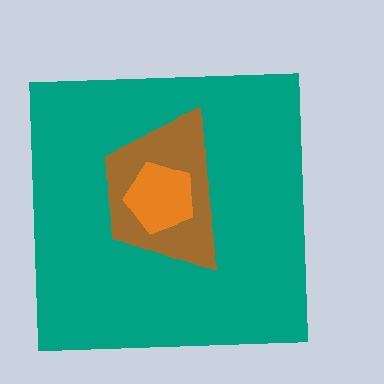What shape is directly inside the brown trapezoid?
The orange pentagon.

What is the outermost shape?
The teal square.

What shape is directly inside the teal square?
The brown trapezoid.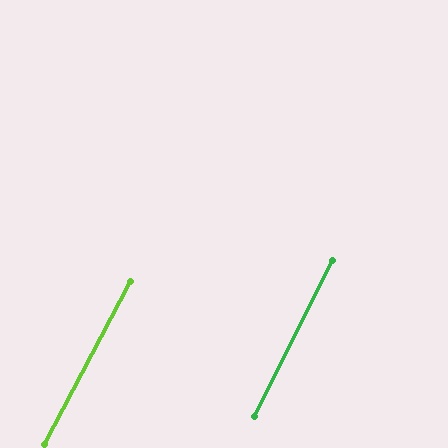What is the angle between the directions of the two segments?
Approximately 1 degree.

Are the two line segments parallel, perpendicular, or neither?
Parallel — their directions differ by only 1.5°.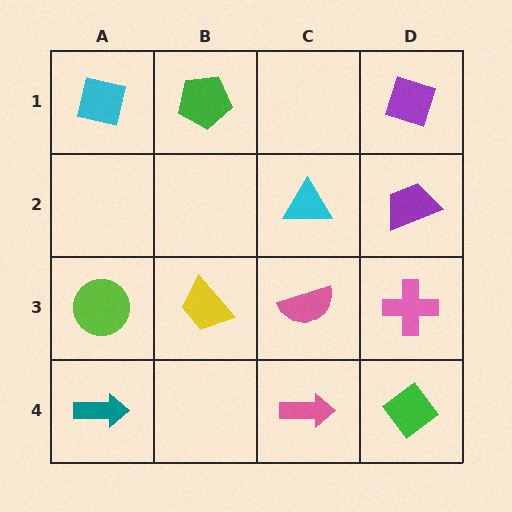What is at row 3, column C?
A pink semicircle.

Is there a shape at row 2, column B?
No, that cell is empty.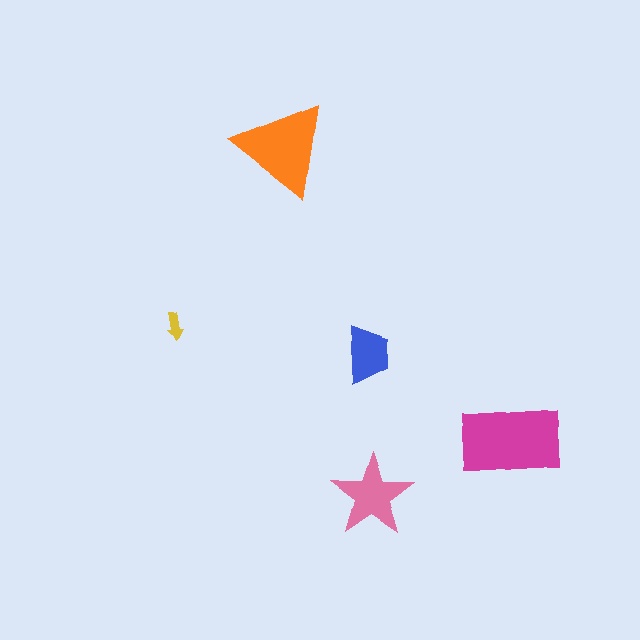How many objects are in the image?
There are 5 objects in the image.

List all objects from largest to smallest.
The magenta rectangle, the orange triangle, the pink star, the blue trapezoid, the yellow arrow.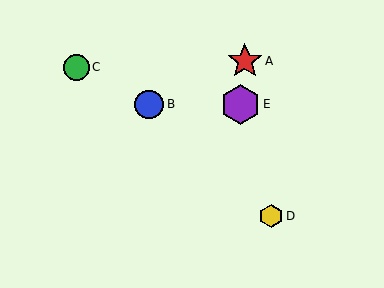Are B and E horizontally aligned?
Yes, both are at y≈104.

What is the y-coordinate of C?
Object C is at y≈67.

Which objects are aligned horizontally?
Objects B, E are aligned horizontally.